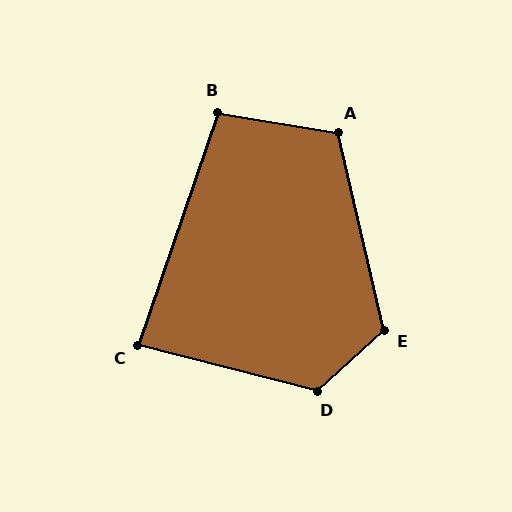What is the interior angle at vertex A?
Approximately 112 degrees (obtuse).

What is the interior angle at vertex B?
Approximately 100 degrees (obtuse).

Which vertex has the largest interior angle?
D, at approximately 124 degrees.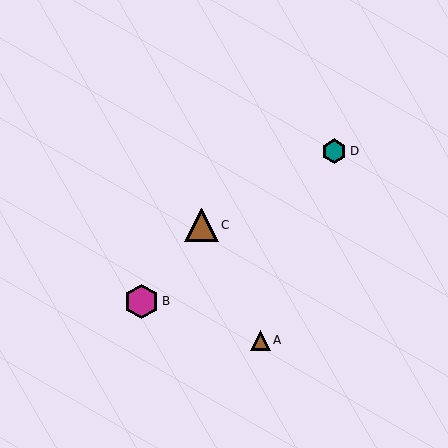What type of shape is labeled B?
Shape B is a magenta hexagon.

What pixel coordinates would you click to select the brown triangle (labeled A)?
Click at (260, 340) to select the brown triangle A.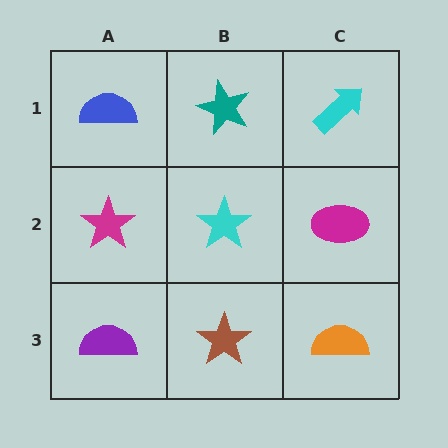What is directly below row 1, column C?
A magenta ellipse.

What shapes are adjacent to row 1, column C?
A magenta ellipse (row 2, column C), a teal star (row 1, column B).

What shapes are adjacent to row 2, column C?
A cyan arrow (row 1, column C), an orange semicircle (row 3, column C), a cyan star (row 2, column B).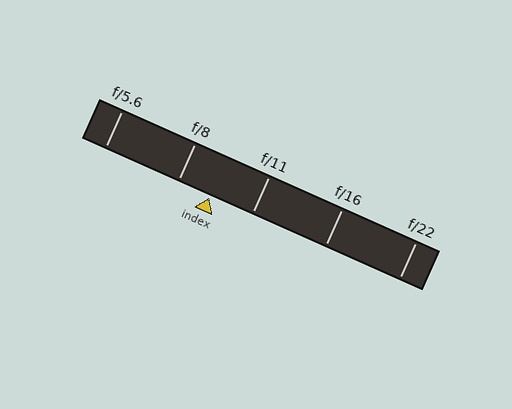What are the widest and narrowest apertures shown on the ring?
The widest aperture shown is f/5.6 and the narrowest is f/22.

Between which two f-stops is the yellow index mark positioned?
The index mark is between f/8 and f/11.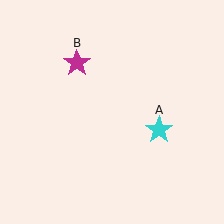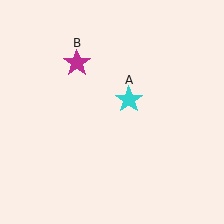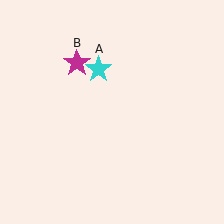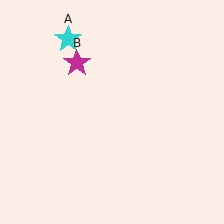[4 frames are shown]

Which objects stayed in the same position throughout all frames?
Magenta star (object B) remained stationary.